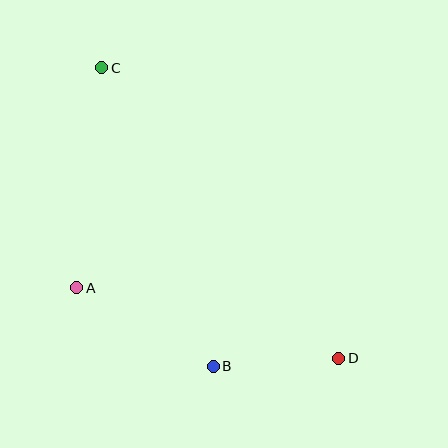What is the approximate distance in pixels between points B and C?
The distance between B and C is approximately 318 pixels.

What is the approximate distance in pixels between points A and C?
The distance between A and C is approximately 221 pixels.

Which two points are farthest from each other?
Points C and D are farthest from each other.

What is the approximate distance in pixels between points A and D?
The distance between A and D is approximately 271 pixels.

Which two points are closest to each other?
Points B and D are closest to each other.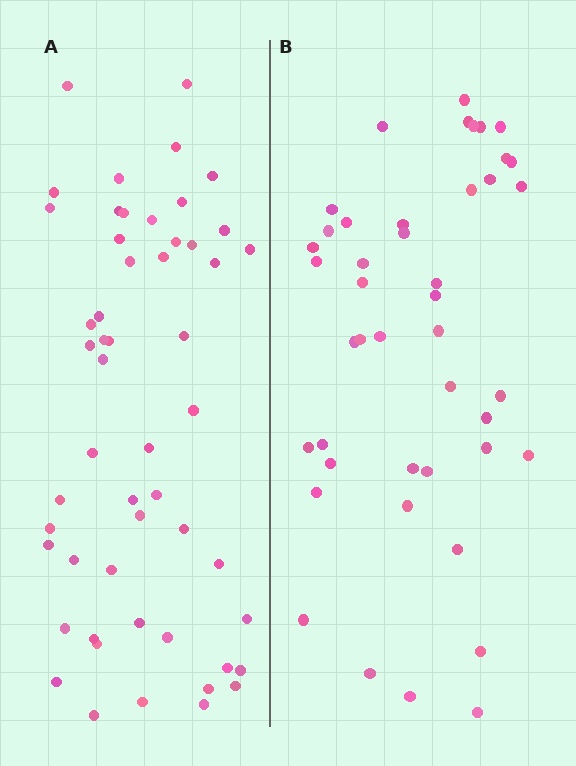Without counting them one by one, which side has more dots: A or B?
Region A (the left region) has more dots.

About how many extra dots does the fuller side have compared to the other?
Region A has roughly 8 or so more dots than region B.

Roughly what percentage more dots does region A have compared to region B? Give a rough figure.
About 20% more.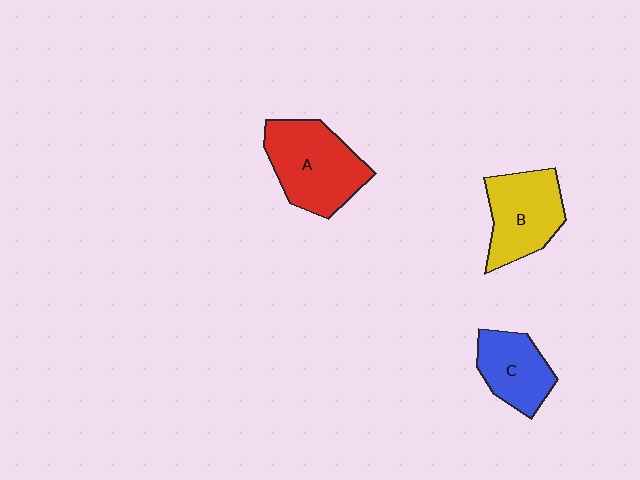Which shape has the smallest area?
Shape C (blue).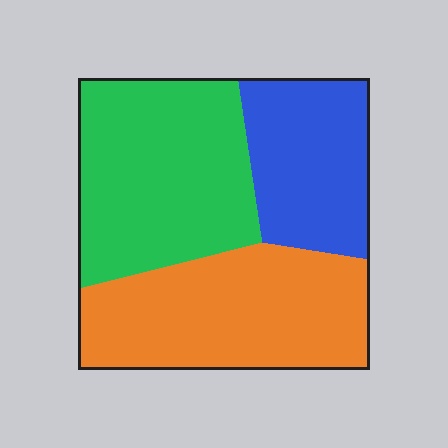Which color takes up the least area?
Blue, at roughly 25%.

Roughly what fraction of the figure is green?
Green covers around 40% of the figure.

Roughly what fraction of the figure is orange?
Orange covers roughly 40% of the figure.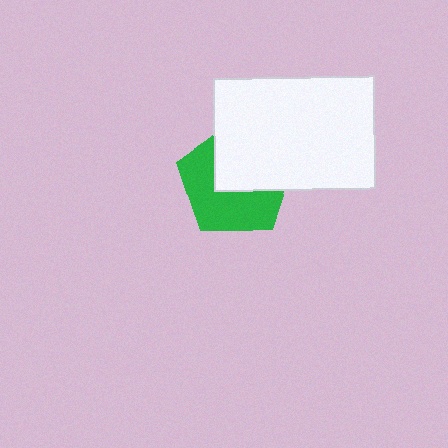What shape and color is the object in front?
The object in front is a white rectangle.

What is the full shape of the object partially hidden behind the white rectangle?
The partially hidden object is a green pentagon.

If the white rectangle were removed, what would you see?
You would see the complete green pentagon.